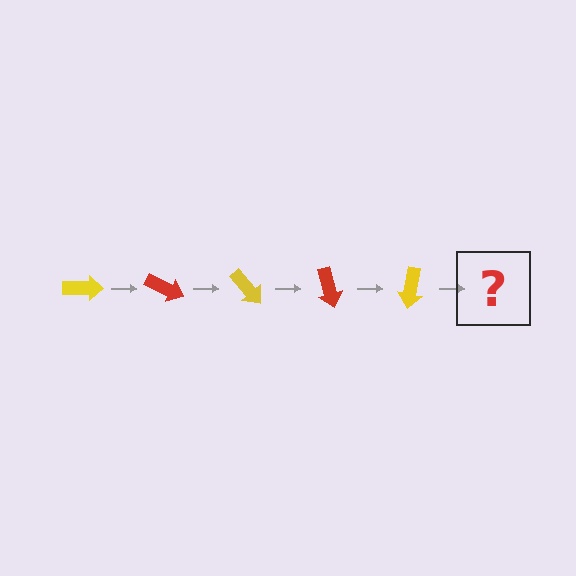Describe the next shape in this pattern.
It should be a red arrow, rotated 125 degrees from the start.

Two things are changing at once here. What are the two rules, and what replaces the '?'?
The two rules are that it rotates 25 degrees each step and the color cycles through yellow and red. The '?' should be a red arrow, rotated 125 degrees from the start.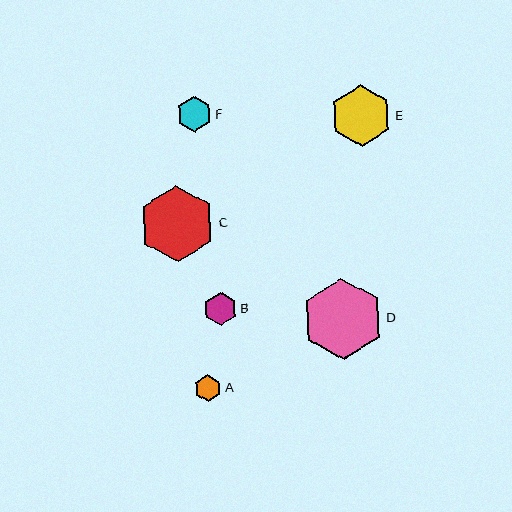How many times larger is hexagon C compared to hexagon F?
Hexagon C is approximately 2.1 times the size of hexagon F.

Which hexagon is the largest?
Hexagon D is the largest with a size of approximately 81 pixels.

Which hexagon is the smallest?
Hexagon A is the smallest with a size of approximately 27 pixels.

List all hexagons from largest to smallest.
From largest to smallest: D, C, E, F, B, A.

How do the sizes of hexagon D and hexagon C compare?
Hexagon D and hexagon C are approximately the same size.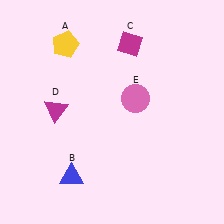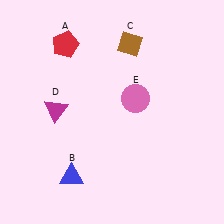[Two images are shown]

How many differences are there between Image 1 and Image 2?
There are 2 differences between the two images.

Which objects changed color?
A changed from yellow to red. C changed from magenta to brown.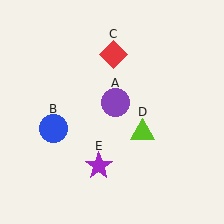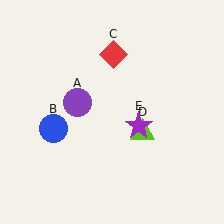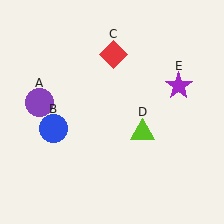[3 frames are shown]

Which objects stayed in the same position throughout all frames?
Blue circle (object B) and red diamond (object C) and lime triangle (object D) remained stationary.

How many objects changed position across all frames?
2 objects changed position: purple circle (object A), purple star (object E).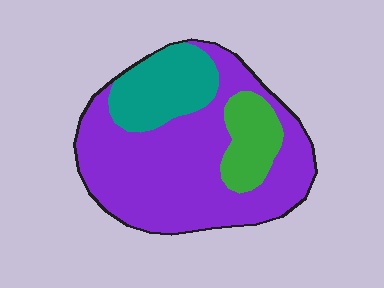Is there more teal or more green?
Teal.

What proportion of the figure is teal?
Teal covers roughly 20% of the figure.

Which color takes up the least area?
Green, at roughly 15%.